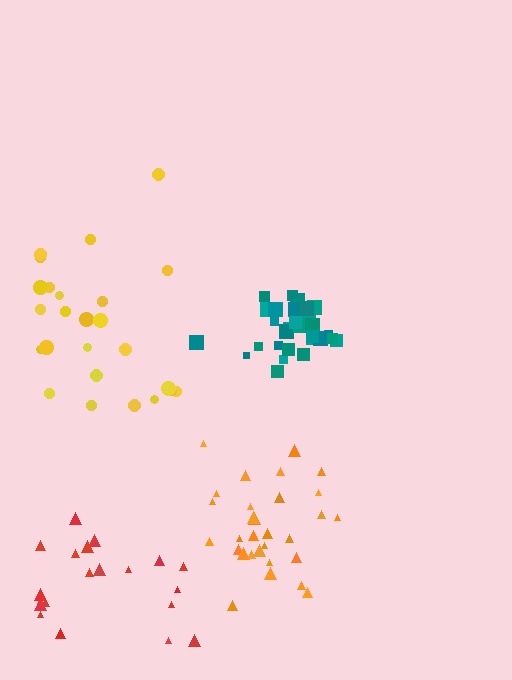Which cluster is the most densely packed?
Teal.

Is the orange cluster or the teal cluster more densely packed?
Teal.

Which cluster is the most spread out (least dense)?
Red.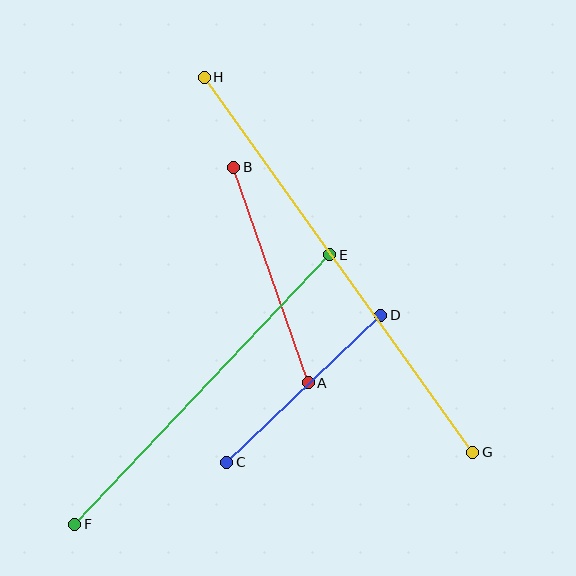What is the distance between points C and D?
The distance is approximately 213 pixels.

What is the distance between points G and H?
The distance is approximately 461 pixels.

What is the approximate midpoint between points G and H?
The midpoint is at approximately (338, 265) pixels.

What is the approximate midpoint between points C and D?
The midpoint is at approximately (304, 389) pixels.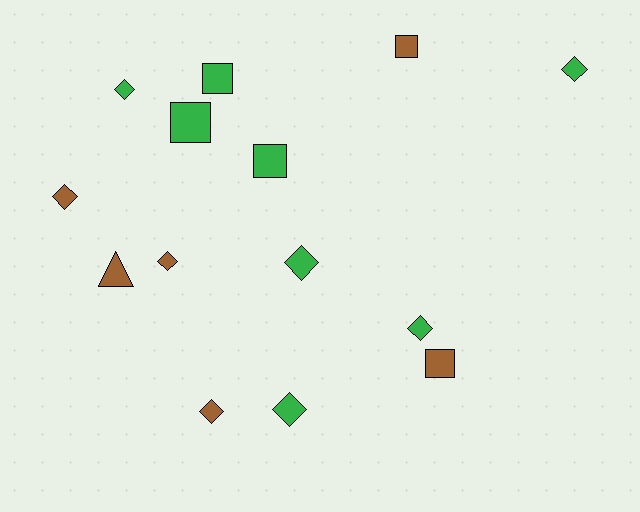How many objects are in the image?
There are 14 objects.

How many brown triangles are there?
There is 1 brown triangle.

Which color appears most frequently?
Green, with 8 objects.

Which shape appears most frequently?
Diamond, with 8 objects.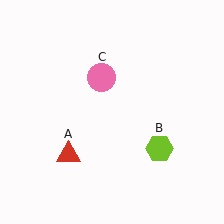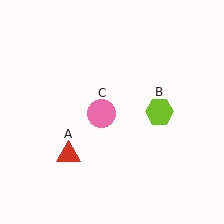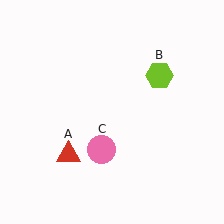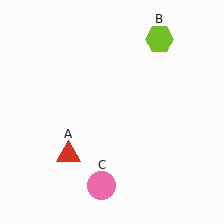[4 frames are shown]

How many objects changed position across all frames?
2 objects changed position: lime hexagon (object B), pink circle (object C).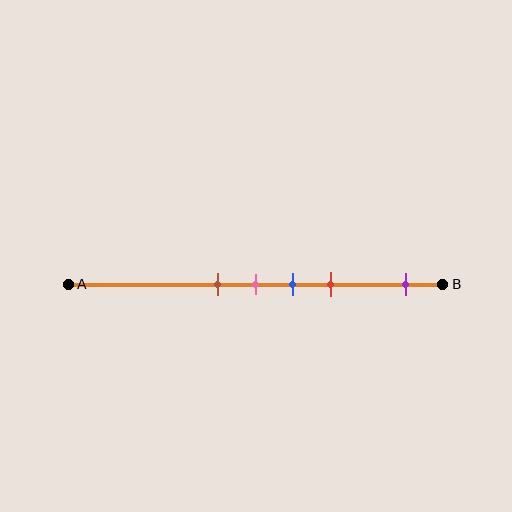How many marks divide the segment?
There are 5 marks dividing the segment.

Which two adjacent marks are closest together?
The brown and pink marks are the closest adjacent pair.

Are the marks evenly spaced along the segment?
No, the marks are not evenly spaced.